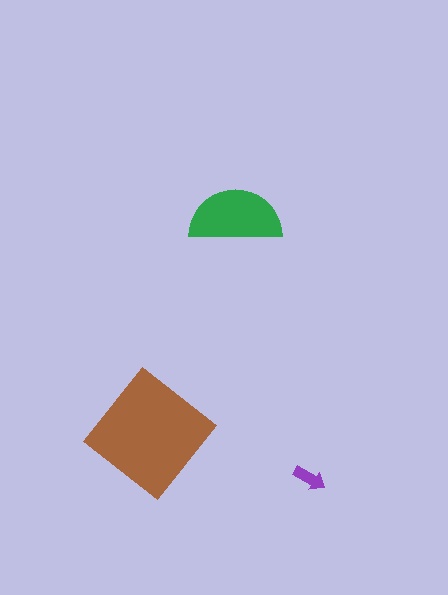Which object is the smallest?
The purple arrow.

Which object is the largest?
The brown diamond.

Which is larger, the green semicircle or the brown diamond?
The brown diamond.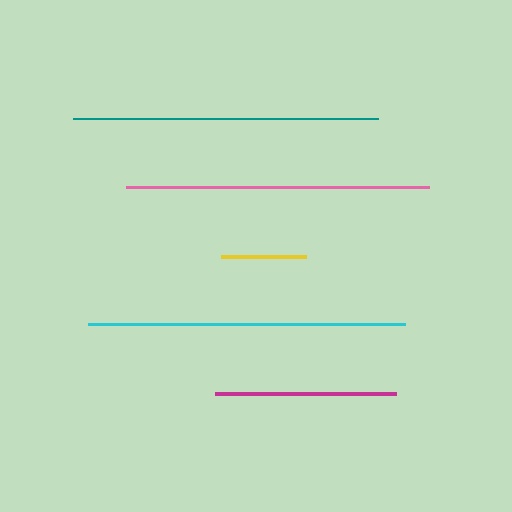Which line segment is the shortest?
The yellow line is the shortest at approximately 85 pixels.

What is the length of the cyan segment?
The cyan segment is approximately 317 pixels long.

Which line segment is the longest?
The cyan line is the longest at approximately 317 pixels.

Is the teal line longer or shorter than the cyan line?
The cyan line is longer than the teal line.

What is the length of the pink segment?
The pink segment is approximately 302 pixels long.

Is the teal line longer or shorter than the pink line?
The teal line is longer than the pink line.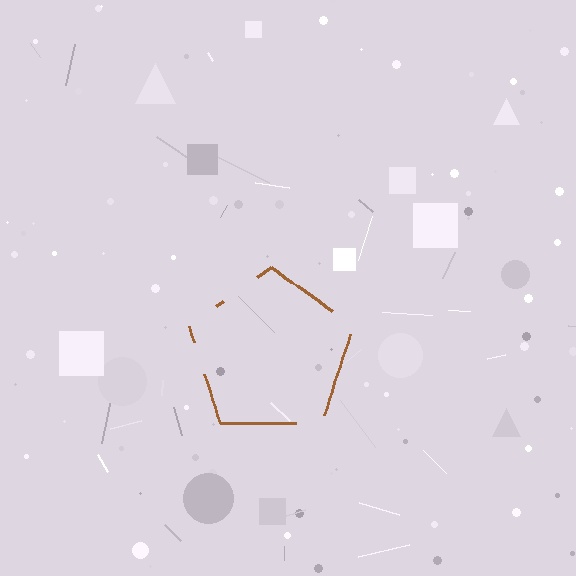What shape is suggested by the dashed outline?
The dashed outline suggests a pentagon.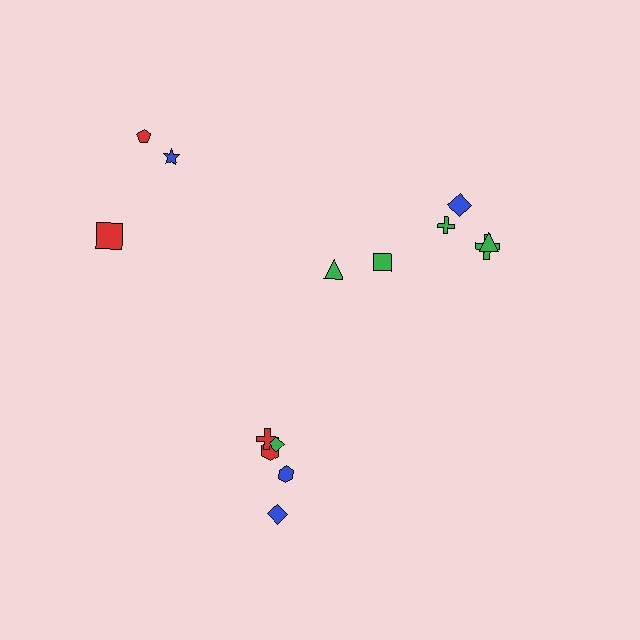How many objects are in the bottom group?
There are 5 objects.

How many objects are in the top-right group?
There are 6 objects.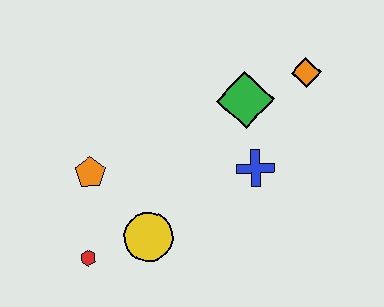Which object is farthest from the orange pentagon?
The orange diamond is farthest from the orange pentagon.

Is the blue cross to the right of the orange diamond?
No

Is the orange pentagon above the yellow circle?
Yes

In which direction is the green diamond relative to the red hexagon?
The green diamond is to the right of the red hexagon.